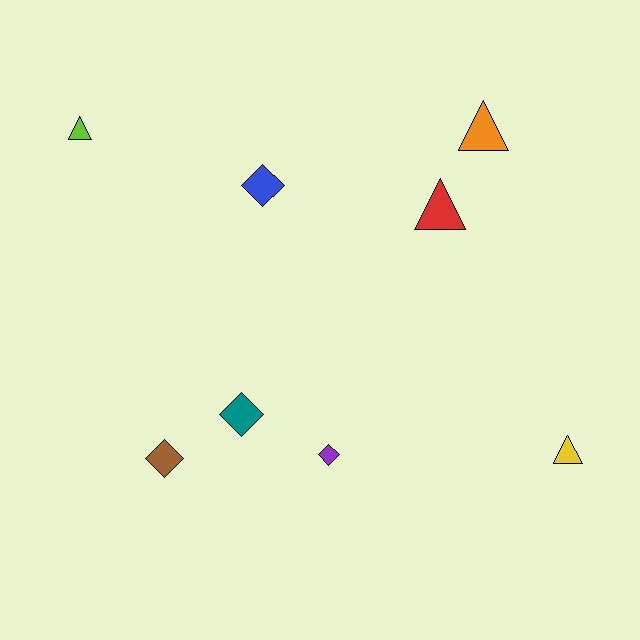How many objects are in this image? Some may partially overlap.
There are 8 objects.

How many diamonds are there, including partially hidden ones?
There are 4 diamonds.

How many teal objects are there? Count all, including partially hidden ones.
There is 1 teal object.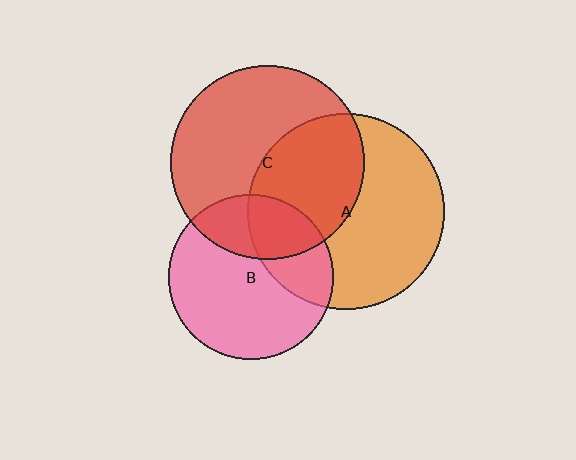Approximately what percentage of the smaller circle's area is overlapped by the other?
Approximately 40%.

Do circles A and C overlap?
Yes.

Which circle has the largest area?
Circle A (orange).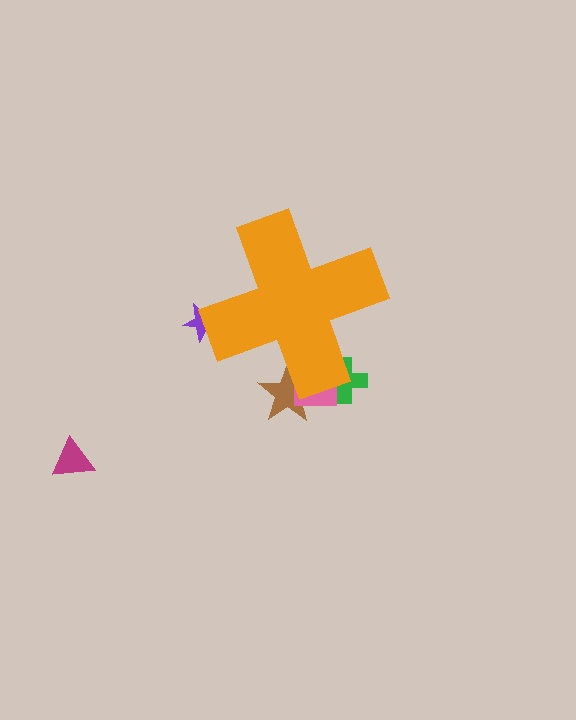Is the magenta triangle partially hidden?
No, the magenta triangle is fully visible.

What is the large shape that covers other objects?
An orange cross.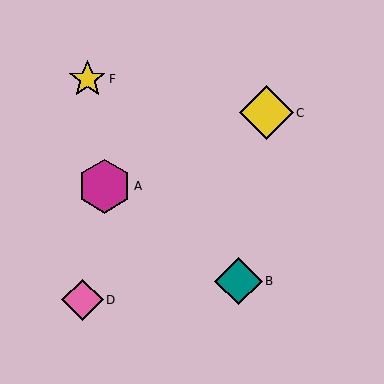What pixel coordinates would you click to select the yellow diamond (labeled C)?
Click at (266, 113) to select the yellow diamond C.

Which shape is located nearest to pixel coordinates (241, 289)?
The teal diamond (labeled B) at (238, 281) is nearest to that location.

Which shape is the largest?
The yellow diamond (labeled C) is the largest.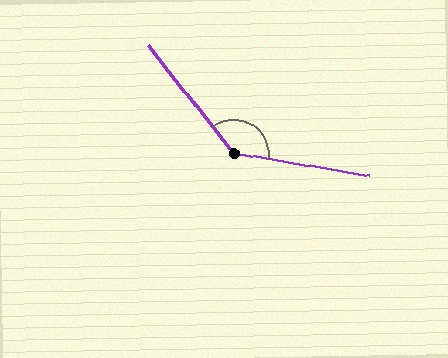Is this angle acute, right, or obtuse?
It is obtuse.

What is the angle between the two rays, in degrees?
Approximately 138 degrees.